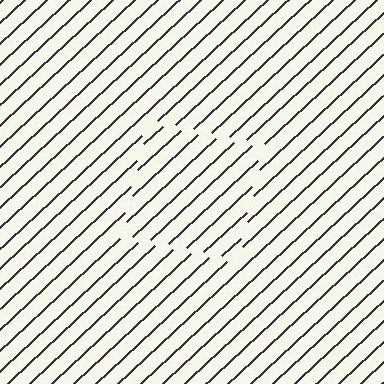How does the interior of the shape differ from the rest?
The interior of the shape contains the same grating, shifted by half a period — the contour is defined by the phase discontinuity where line-ends from the inner and outer gratings abut.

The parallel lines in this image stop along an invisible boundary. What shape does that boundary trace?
An illusory square. The interior of the shape contains the same grating, shifted by half a period — the contour is defined by the phase discontinuity where line-ends from the inner and outer gratings abut.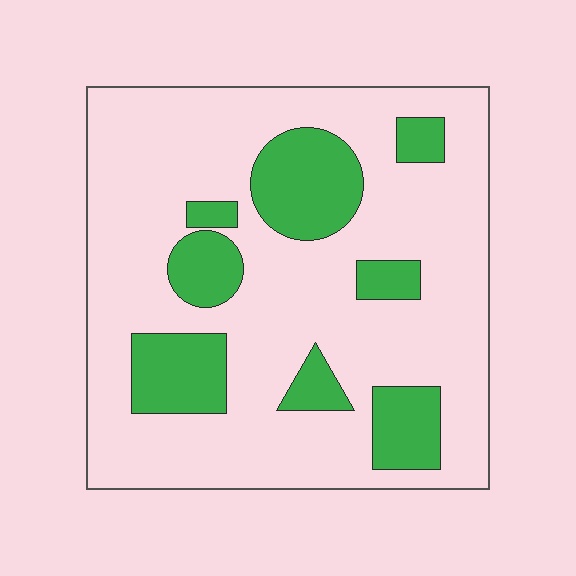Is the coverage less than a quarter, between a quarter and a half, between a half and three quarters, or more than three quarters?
Less than a quarter.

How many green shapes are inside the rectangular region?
8.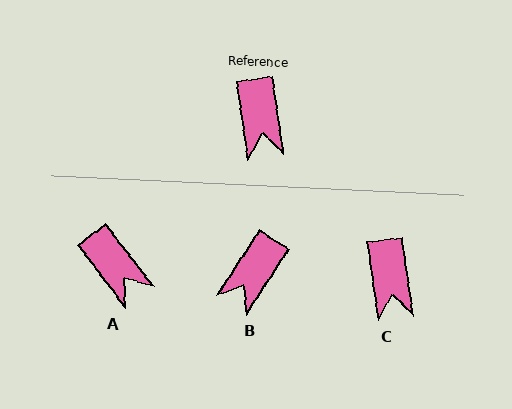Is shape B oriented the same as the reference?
No, it is off by about 41 degrees.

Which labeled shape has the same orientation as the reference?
C.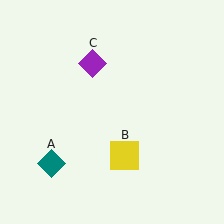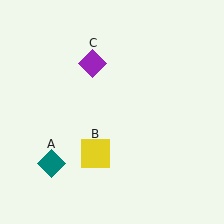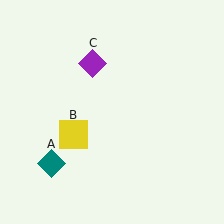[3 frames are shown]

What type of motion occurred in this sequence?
The yellow square (object B) rotated clockwise around the center of the scene.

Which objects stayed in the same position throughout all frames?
Teal diamond (object A) and purple diamond (object C) remained stationary.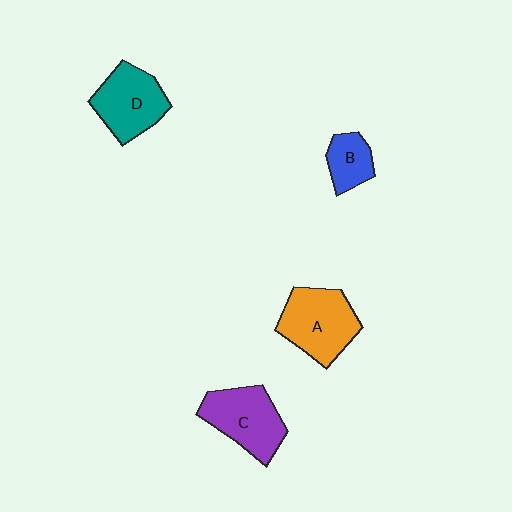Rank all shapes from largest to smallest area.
From largest to smallest: A (orange), C (purple), D (teal), B (blue).